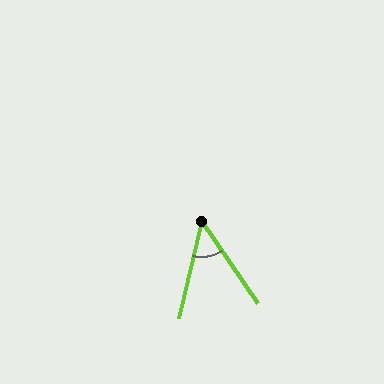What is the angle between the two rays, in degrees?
Approximately 47 degrees.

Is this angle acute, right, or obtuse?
It is acute.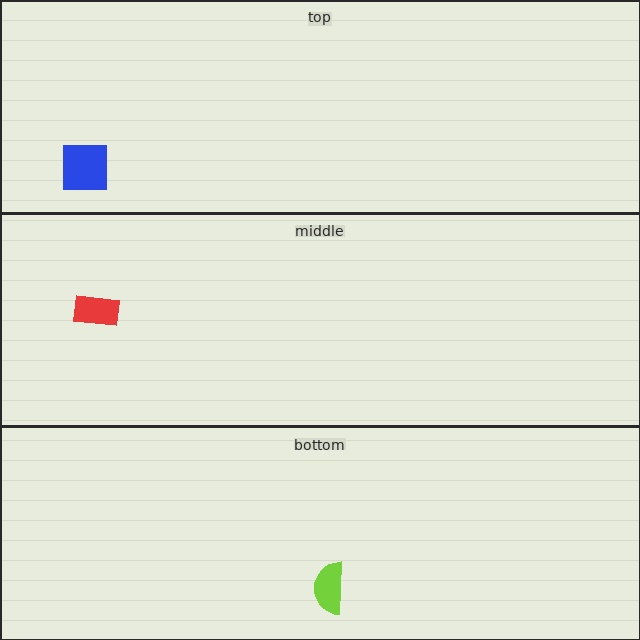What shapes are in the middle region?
The red rectangle.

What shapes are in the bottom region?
The lime semicircle.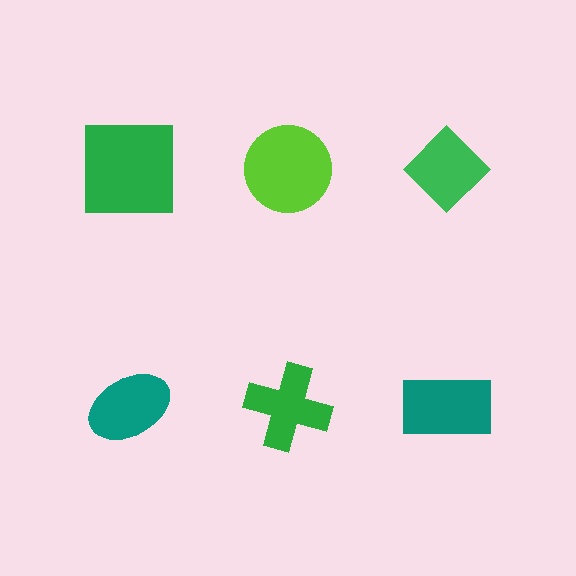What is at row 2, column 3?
A teal rectangle.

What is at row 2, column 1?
A teal ellipse.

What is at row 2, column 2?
A green cross.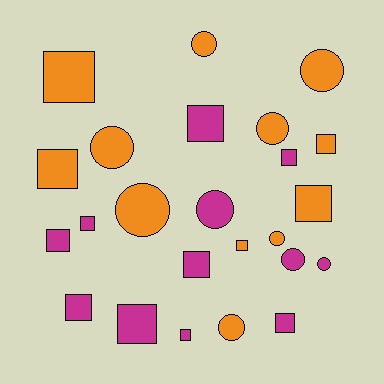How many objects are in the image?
There are 24 objects.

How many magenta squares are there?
There are 9 magenta squares.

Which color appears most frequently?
Magenta, with 12 objects.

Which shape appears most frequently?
Square, with 14 objects.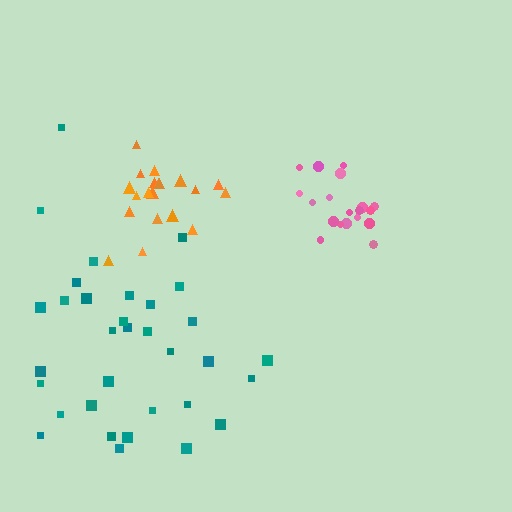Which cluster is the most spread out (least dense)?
Teal.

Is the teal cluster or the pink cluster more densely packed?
Pink.